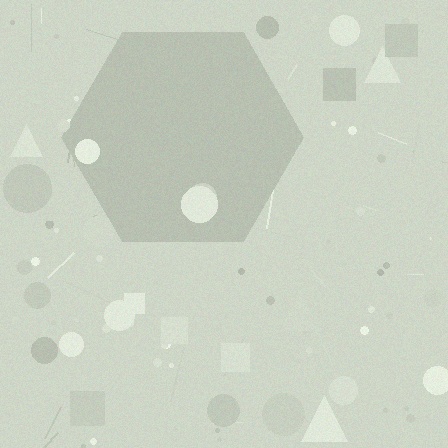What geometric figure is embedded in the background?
A hexagon is embedded in the background.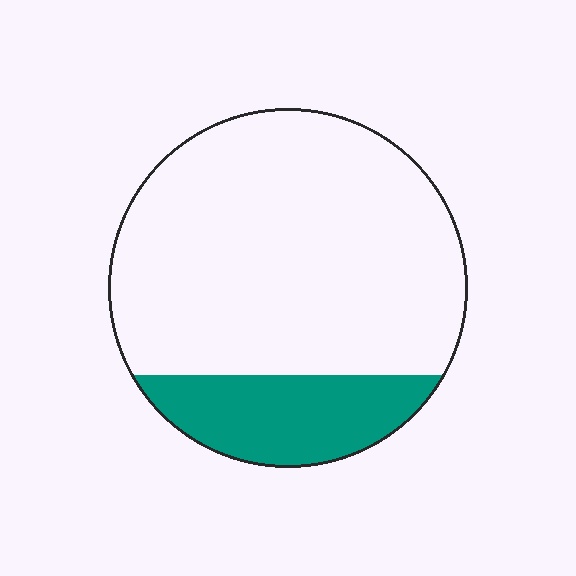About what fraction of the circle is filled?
About one fifth (1/5).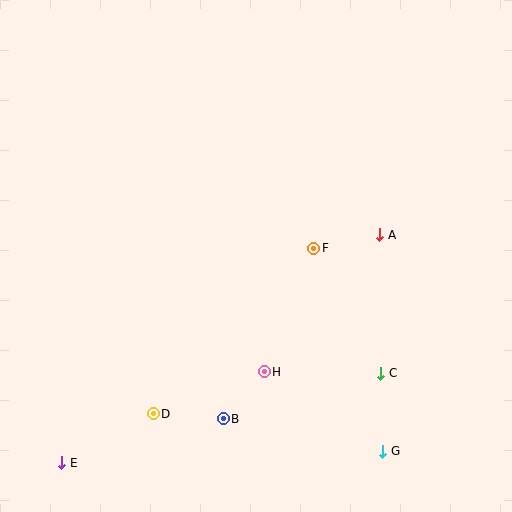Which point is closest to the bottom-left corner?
Point E is closest to the bottom-left corner.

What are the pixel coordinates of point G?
Point G is at (383, 451).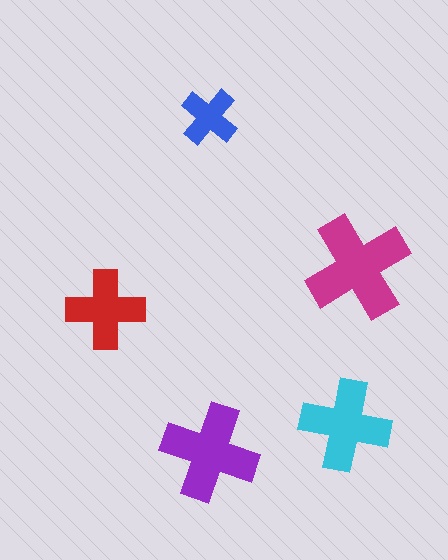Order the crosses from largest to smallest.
the magenta one, the purple one, the cyan one, the red one, the blue one.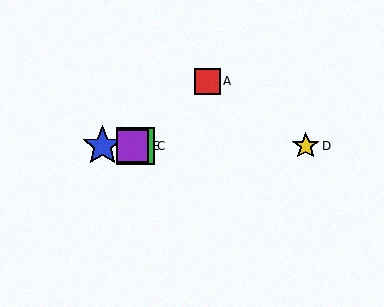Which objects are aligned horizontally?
Objects B, C, D, E are aligned horizontally.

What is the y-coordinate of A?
Object A is at y≈81.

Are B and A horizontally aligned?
No, B is at y≈146 and A is at y≈81.